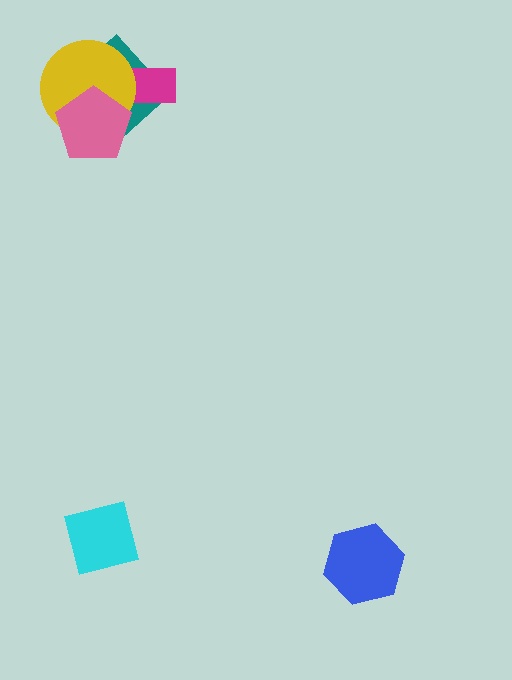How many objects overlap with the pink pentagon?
2 objects overlap with the pink pentagon.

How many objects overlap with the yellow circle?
3 objects overlap with the yellow circle.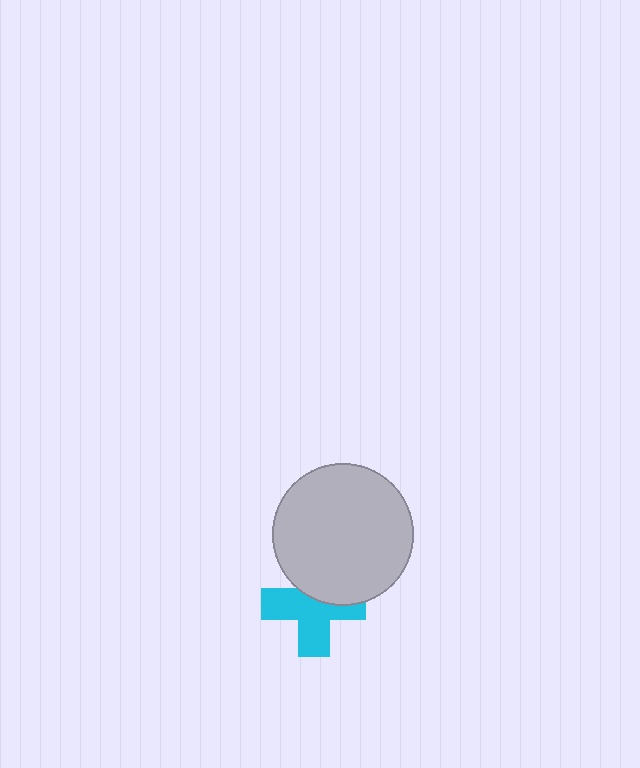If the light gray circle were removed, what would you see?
You would see the complete cyan cross.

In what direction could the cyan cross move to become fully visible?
The cyan cross could move down. That would shift it out from behind the light gray circle entirely.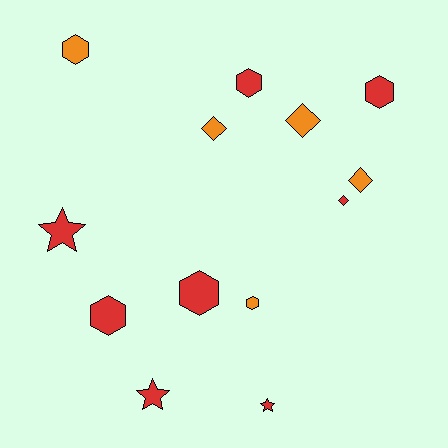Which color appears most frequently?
Red, with 8 objects.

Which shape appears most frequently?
Hexagon, with 6 objects.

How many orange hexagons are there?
There are 2 orange hexagons.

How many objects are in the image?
There are 13 objects.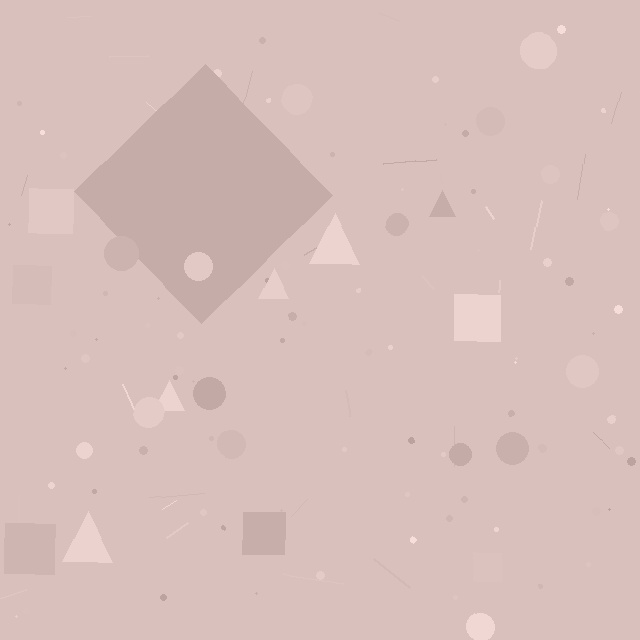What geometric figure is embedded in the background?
A diamond is embedded in the background.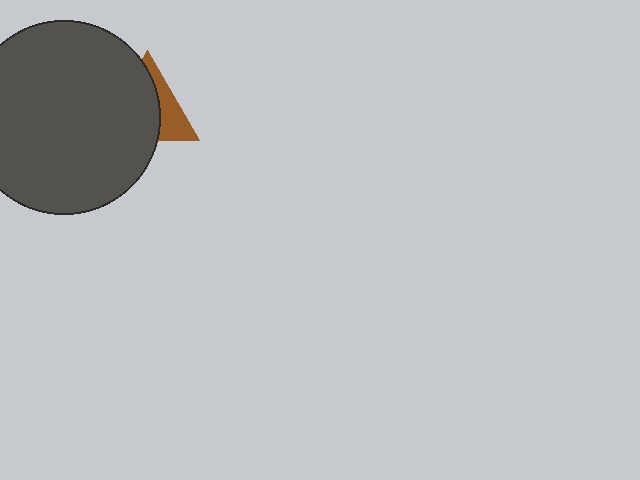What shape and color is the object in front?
The object in front is a dark gray circle.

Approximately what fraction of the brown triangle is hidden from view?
Roughly 65% of the brown triangle is hidden behind the dark gray circle.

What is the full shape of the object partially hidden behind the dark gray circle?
The partially hidden object is a brown triangle.